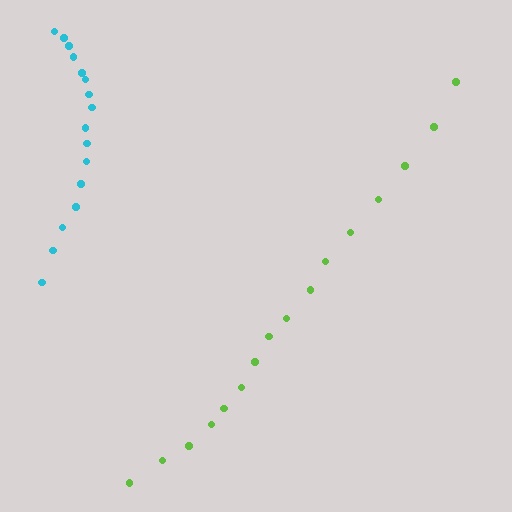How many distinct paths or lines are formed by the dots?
There are 2 distinct paths.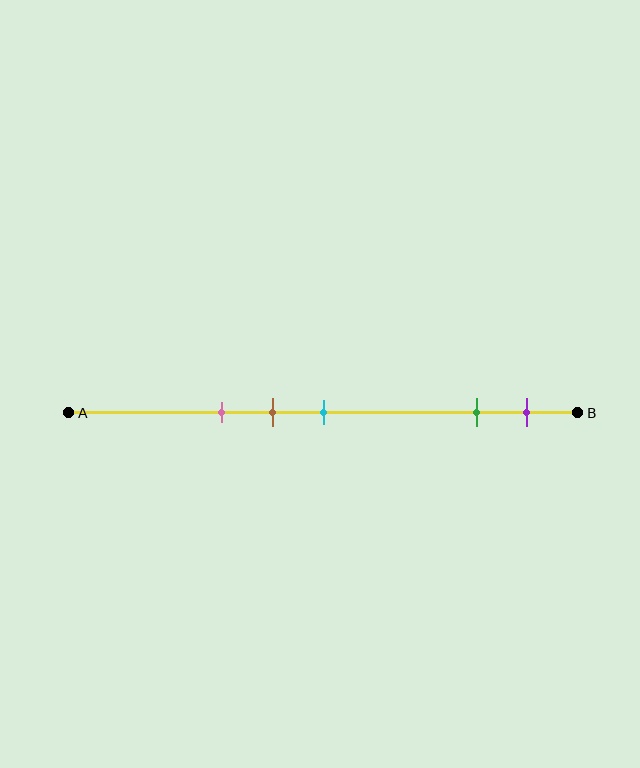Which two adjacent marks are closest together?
The brown and cyan marks are the closest adjacent pair.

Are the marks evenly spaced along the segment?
No, the marks are not evenly spaced.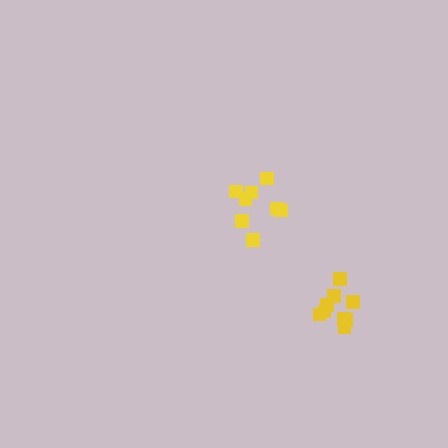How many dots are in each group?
Group 1: 9 dots, Group 2: 8 dots (17 total).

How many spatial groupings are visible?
There are 2 spatial groupings.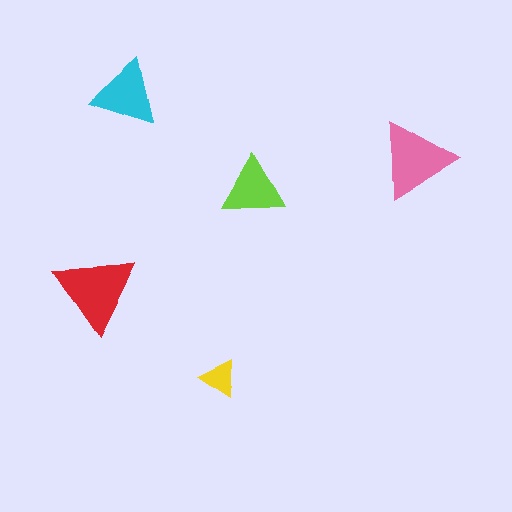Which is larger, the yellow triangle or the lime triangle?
The lime one.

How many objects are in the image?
There are 5 objects in the image.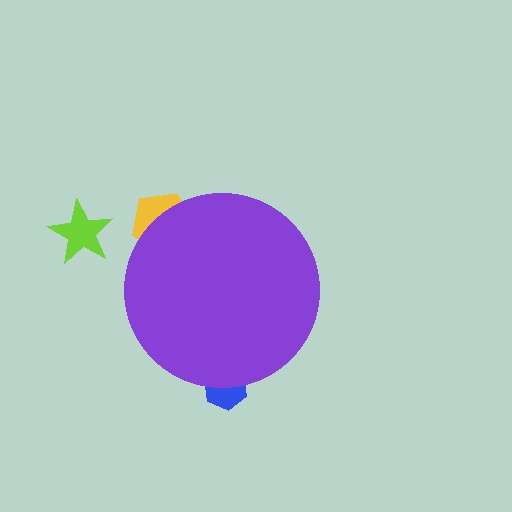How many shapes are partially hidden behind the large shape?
2 shapes are partially hidden.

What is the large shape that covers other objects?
A purple circle.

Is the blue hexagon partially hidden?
Yes, the blue hexagon is partially hidden behind the purple circle.